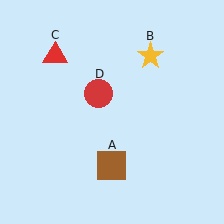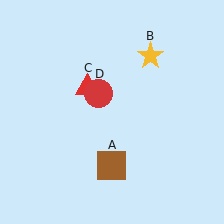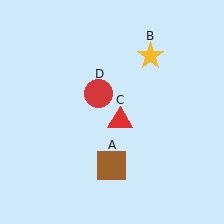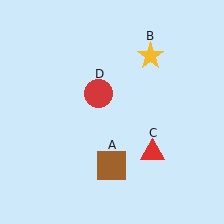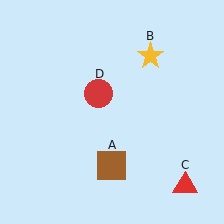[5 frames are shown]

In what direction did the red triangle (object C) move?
The red triangle (object C) moved down and to the right.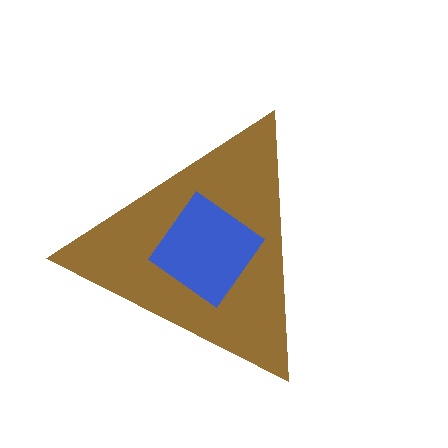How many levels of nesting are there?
2.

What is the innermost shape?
The blue diamond.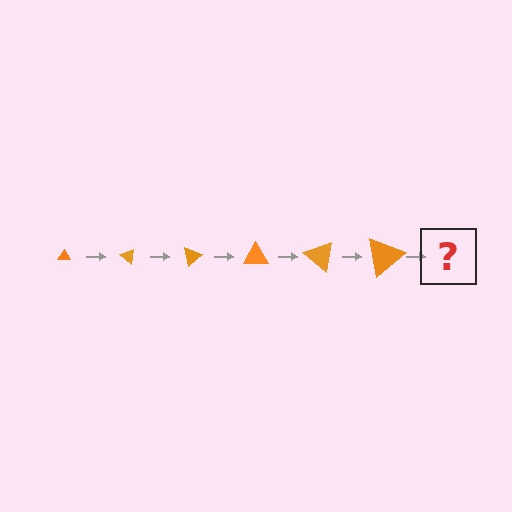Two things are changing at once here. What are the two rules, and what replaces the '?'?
The two rules are that the triangle grows larger each step and it rotates 40 degrees each step. The '?' should be a triangle, larger than the previous one and rotated 240 degrees from the start.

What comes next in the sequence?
The next element should be a triangle, larger than the previous one and rotated 240 degrees from the start.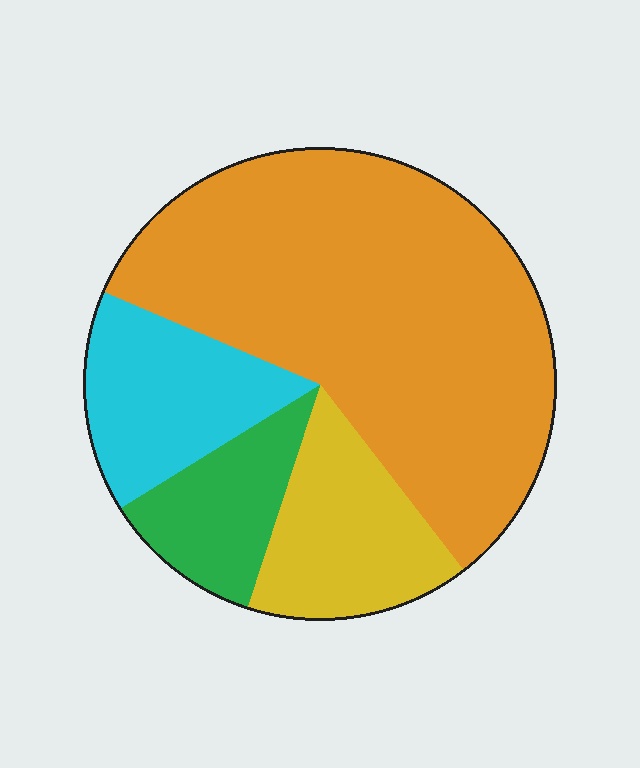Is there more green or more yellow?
Yellow.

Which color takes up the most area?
Orange, at roughly 60%.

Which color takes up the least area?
Green, at roughly 10%.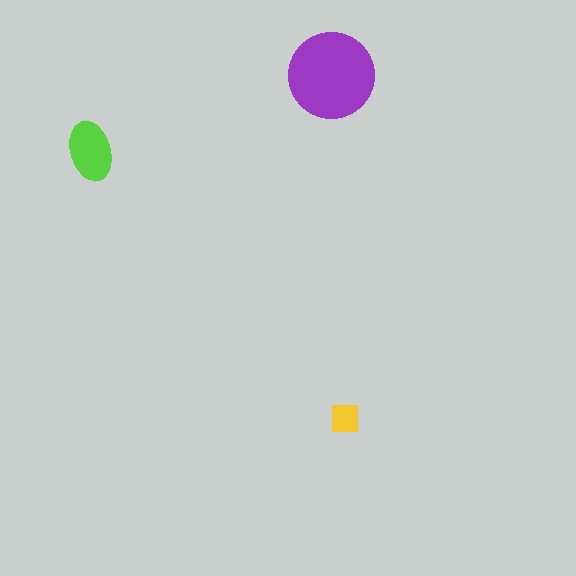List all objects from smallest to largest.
The yellow square, the lime ellipse, the purple circle.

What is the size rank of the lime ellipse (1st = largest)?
2nd.